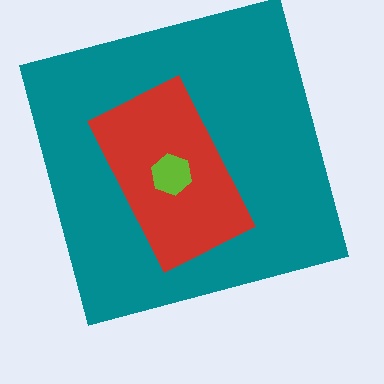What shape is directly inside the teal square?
The red rectangle.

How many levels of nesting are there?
3.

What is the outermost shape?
The teal square.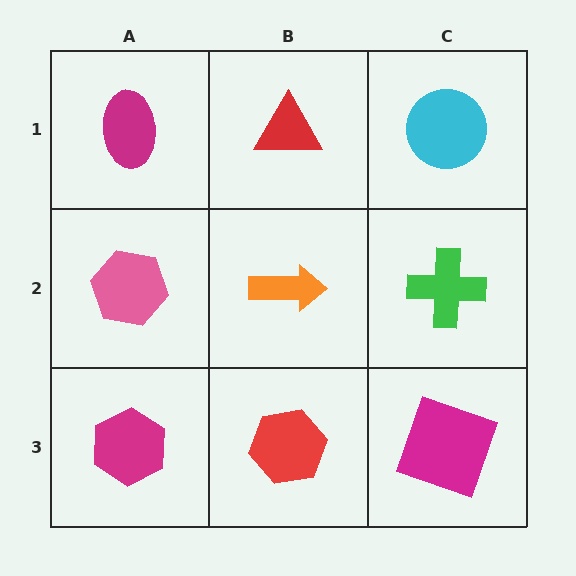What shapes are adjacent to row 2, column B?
A red triangle (row 1, column B), a red hexagon (row 3, column B), a pink hexagon (row 2, column A), a green cross (row 2, column C).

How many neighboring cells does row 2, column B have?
4.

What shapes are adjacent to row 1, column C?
A green cross (row 2, column C), a red triangle (row 1, column B).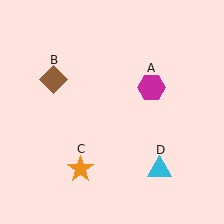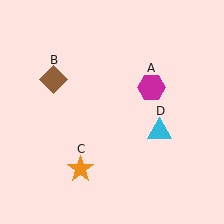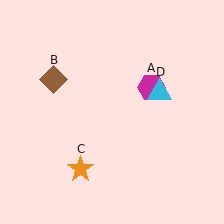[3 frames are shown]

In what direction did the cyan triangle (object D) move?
The cyan triangle (object D) moved up.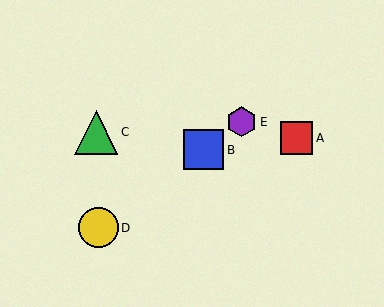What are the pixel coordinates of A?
Object A is at (297, 138).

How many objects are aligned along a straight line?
3 objects (B, D, E) are aligned along a straight line.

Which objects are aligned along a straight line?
Objects B, D, E are aligned along a straight line.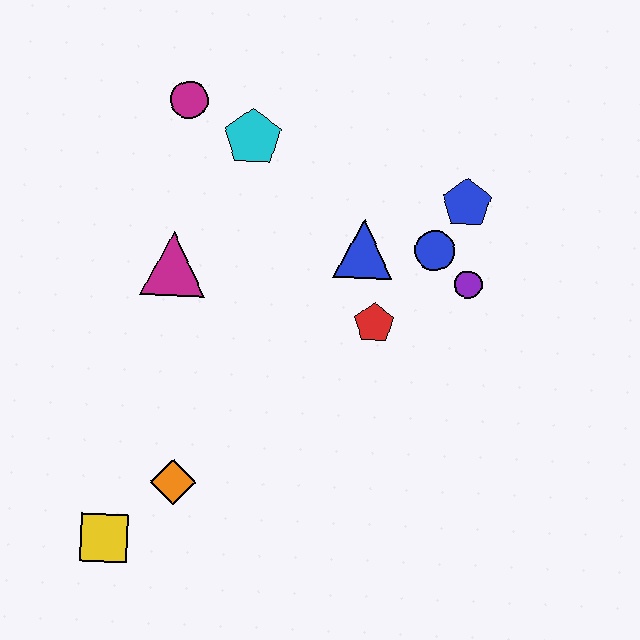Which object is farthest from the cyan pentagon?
The yellow square is farthest from the cyan pentagon.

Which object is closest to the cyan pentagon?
The magenta circle is closest to the cyan pentagon.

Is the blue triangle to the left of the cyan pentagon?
No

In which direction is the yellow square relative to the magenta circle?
The yellow square is below the magenta circle.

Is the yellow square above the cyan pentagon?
No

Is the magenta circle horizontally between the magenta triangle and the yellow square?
No